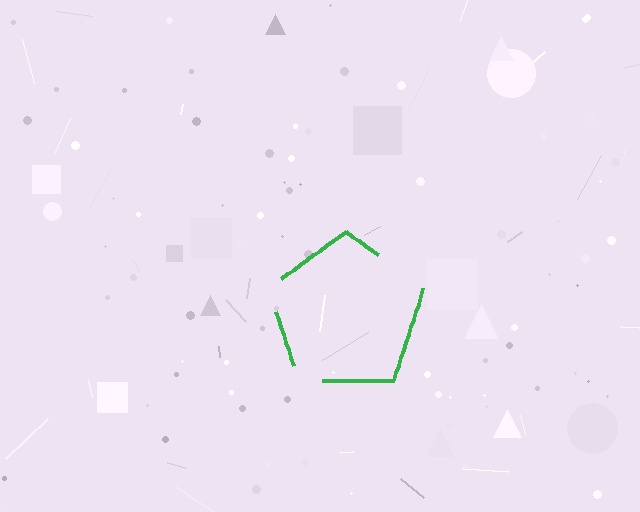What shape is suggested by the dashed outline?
The dashed outline suggests a pentagon.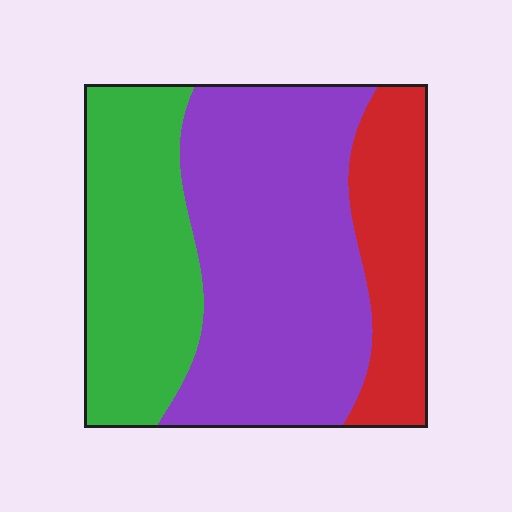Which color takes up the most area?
Purple, at roughly 50%.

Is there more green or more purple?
Purple.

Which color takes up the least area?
Red, at roughly 20%.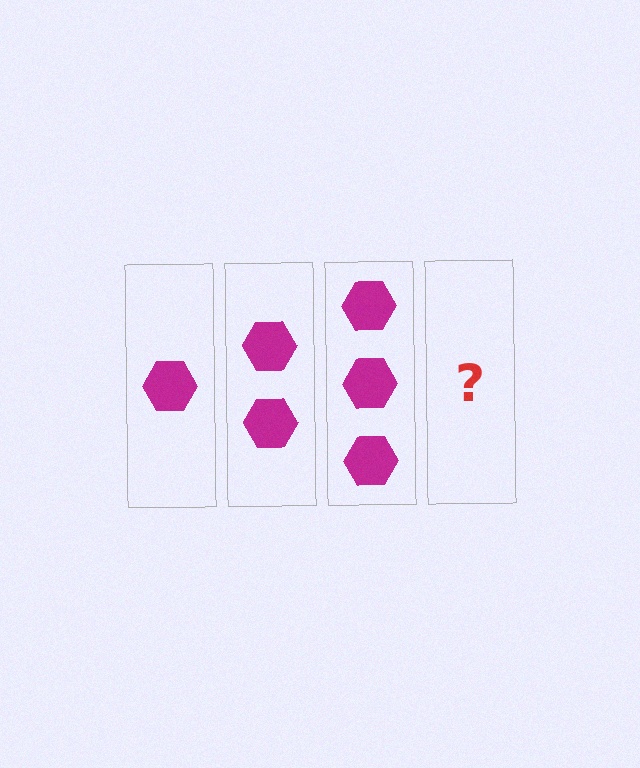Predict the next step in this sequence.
The next step is 4 hexagons.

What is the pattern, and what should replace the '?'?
The pattern is that each step adds one more hexagon. The '?' should be 4 hexagons.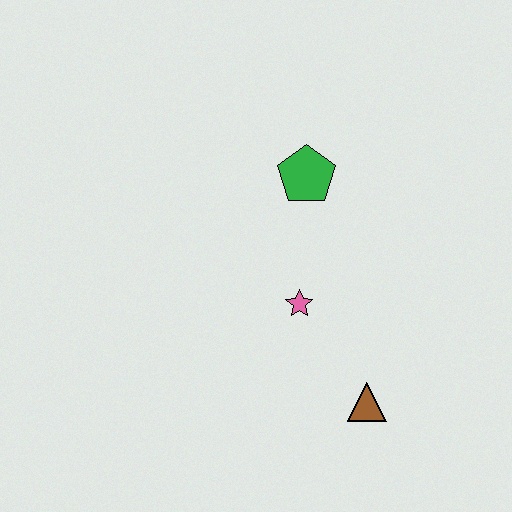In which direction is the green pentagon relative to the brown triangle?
The green pentagon is above the brown triangle.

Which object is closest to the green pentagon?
The pink star is closest to the green pentagon.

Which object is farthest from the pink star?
The green pentagon is farthest from the pink star.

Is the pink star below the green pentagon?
Yes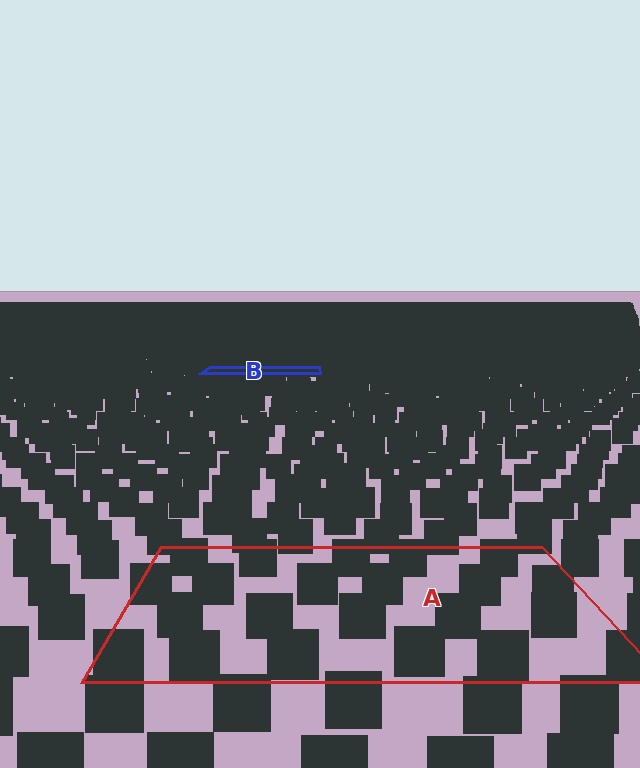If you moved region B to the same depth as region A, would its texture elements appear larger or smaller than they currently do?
They would appear larger. At a closer depth, the same texture elements are projected at a bigger on-screen size.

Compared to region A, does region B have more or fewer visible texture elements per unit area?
Region B has more texture elements per unit area — they are packed more densely because it is farther away.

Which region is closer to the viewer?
Region A is closer. The texture elements there are larger and more spread out.